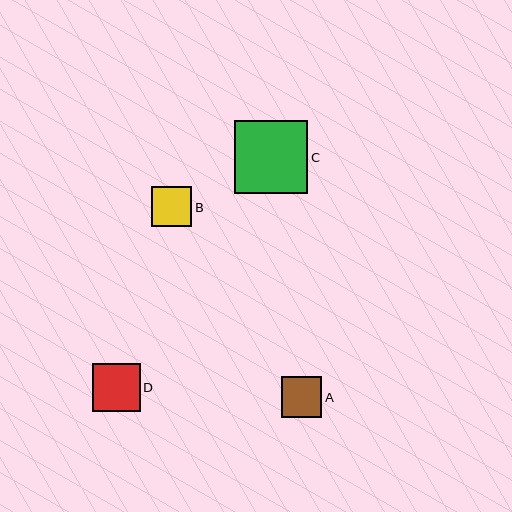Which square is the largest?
Square C is the largest with a size of approximately 73 pixels.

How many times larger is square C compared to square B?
Square C is approximately 1.8 times the size of square B.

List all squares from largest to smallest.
From largest to smallest: C, D, A, B.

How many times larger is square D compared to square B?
Square D is approximately 1.2 times the size of square B.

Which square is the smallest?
Square B is the smallest with a size of approximately 40 pixels.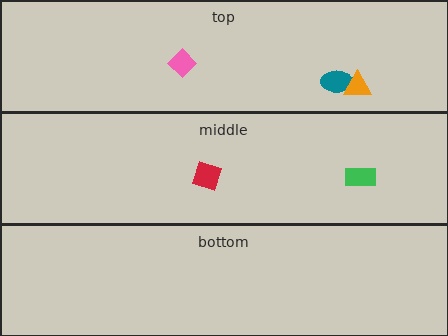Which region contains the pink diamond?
The top region.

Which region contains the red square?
The middle region.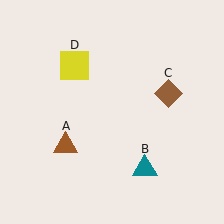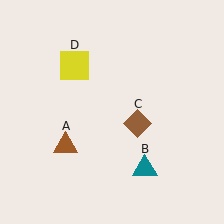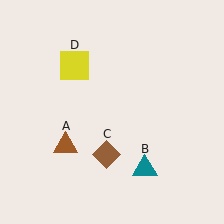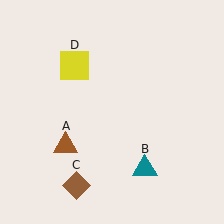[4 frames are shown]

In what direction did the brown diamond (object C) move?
The brown diamond (object C) moved down and to the left.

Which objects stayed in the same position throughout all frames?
Brown triangle (object A) and teal triangle (object B) and yellow square (object D) remained stationary.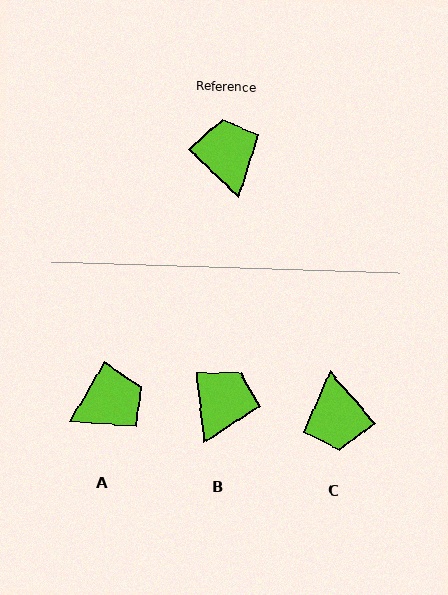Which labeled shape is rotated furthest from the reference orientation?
C, about 174 degrees away.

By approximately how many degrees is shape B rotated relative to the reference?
Approximately 41 degrees clockwise.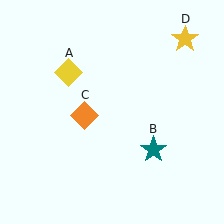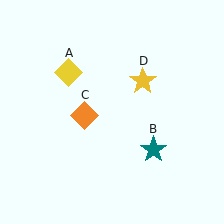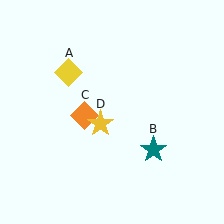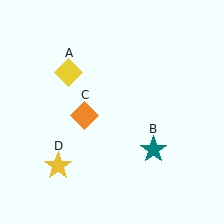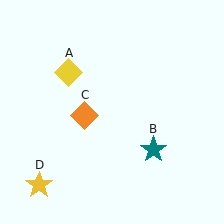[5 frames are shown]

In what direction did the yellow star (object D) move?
The yellow star (object D) moved down and to the left.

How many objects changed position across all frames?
1 object changed position: yellow star (object D).